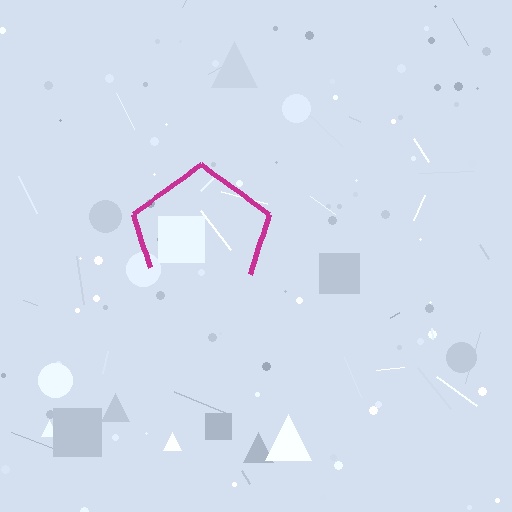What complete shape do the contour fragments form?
The contour fragments form a pentagon.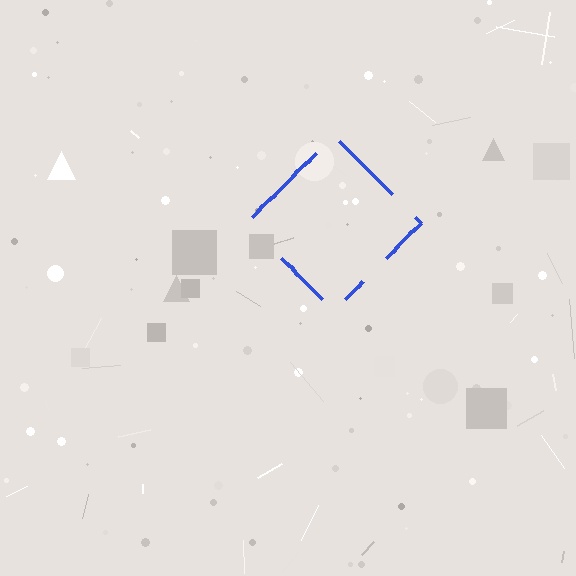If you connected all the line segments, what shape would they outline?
They would outline a diamond.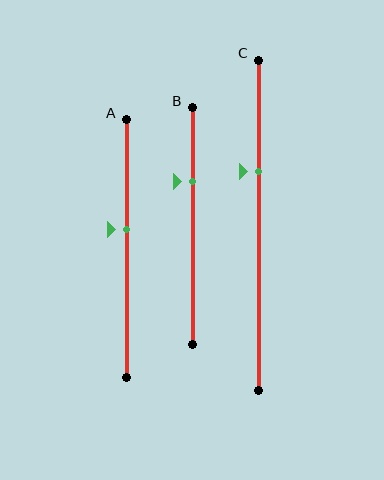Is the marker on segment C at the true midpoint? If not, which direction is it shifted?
No, the marker on segment C is shifted upward by about 16% of the segment length.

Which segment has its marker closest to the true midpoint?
Segment A has its marker closest to the true midpoint.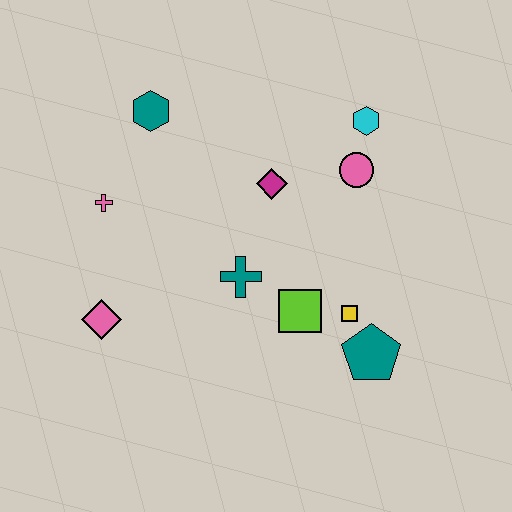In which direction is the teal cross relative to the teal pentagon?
The teal cross is to the left of the teal pentagon.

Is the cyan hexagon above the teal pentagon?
Yes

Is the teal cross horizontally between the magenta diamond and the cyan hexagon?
No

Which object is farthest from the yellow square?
The teal hexagon is farthest from the yellow square.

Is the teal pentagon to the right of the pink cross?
Yes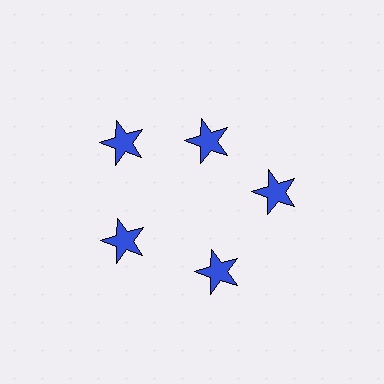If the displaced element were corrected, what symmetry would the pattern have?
It would have 5-fold rotational symmetry — the pattern would map onto itself every 72 degrees.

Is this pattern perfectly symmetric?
No. The 5 blue stars are arranged in a ring, but one element near the 1 o'clock position is pulled inward toward the center, breaking the 5-fold rotational symmetry.